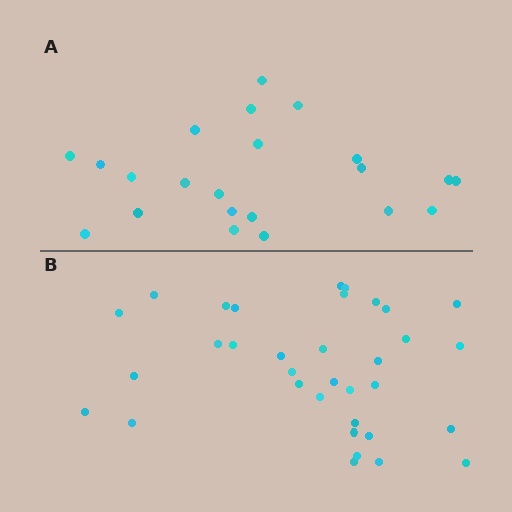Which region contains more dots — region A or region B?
Region B (the bottom region) has more dots.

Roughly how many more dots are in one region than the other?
Region B has roughly 12 or so more dots than region A.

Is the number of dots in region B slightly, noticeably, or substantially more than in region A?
Region B has substantially more. The ratio is roughly 1.5 to 1.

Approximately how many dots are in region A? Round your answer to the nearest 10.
About 20 dots. (The exact count is 22, which rounds to 20.)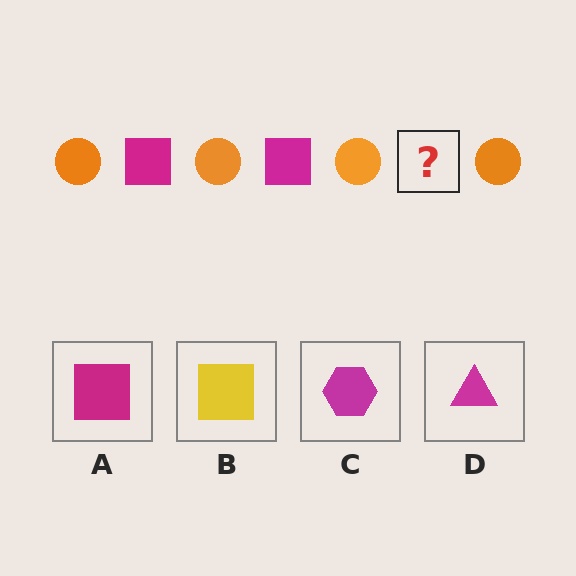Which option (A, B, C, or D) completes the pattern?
A.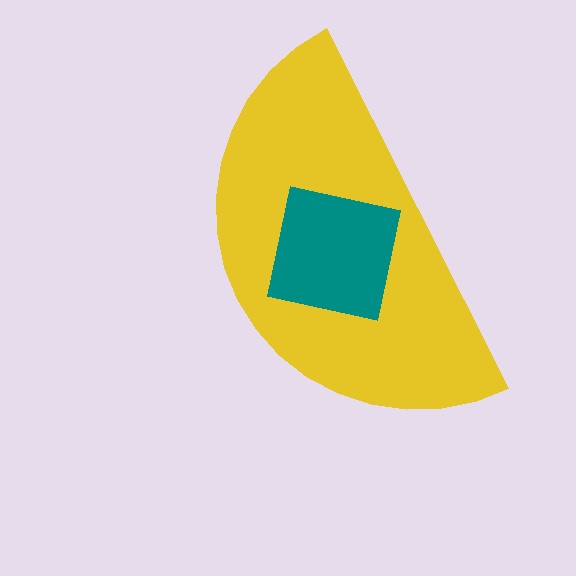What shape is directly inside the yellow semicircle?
The teal square.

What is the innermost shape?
The teal square.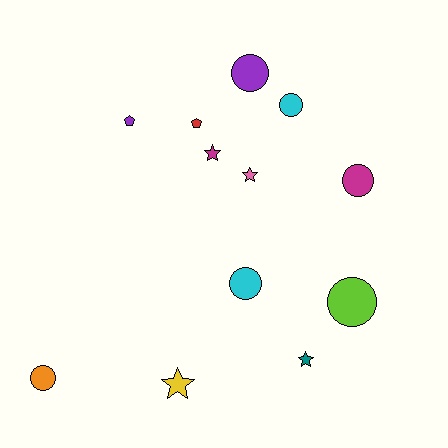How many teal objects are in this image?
There is 1 teal object.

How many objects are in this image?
There are 12 objects.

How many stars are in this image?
There are 4 stars.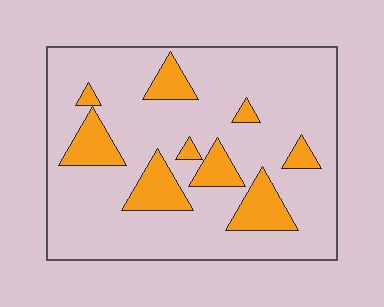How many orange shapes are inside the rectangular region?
9.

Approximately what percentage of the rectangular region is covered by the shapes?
Approximately 20%.